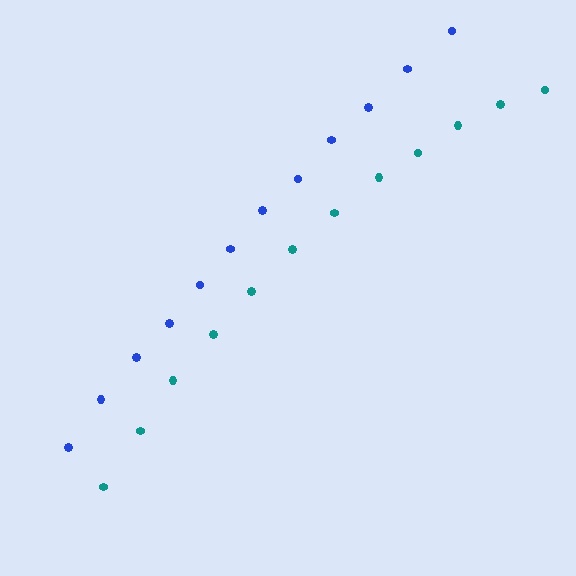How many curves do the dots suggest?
There are 2 distinct paths.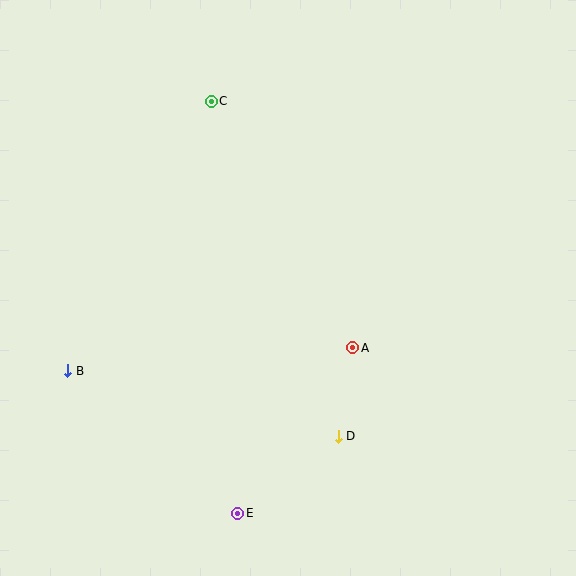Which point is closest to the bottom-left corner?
Point B is closest to the bottom-left corner.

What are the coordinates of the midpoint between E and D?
The midpoint between E and D is at (288, 475).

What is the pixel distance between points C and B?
The distance between C and B is 306 pixels.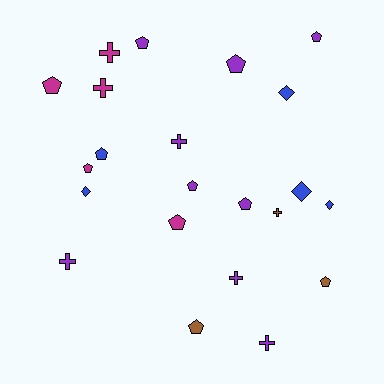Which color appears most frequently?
Purple, with 9 objects.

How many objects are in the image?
There are 22 objects.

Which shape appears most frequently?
Pentagon, with 11 objects.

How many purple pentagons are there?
There are 5 purple pentagons.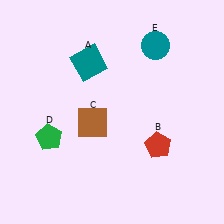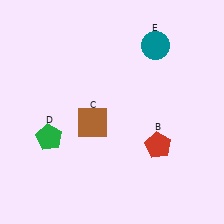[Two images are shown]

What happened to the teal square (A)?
The teal square (A) was removed in Image 2. It was in the top-left area of Image 1.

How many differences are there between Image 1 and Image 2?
There is 1 difference between the two images.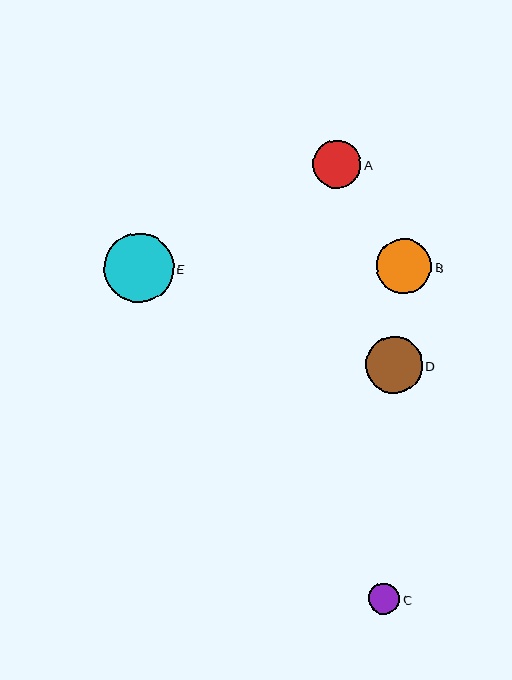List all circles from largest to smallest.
From largest to smallest: E, D, B, A, C.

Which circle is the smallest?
Circle C is the smallest with a size of approximately 31 pixels.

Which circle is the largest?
Circle E is the largest with a size of approximately 70 pixels.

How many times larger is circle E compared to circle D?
Circle E is approximately 1.2 times the size of circle D.